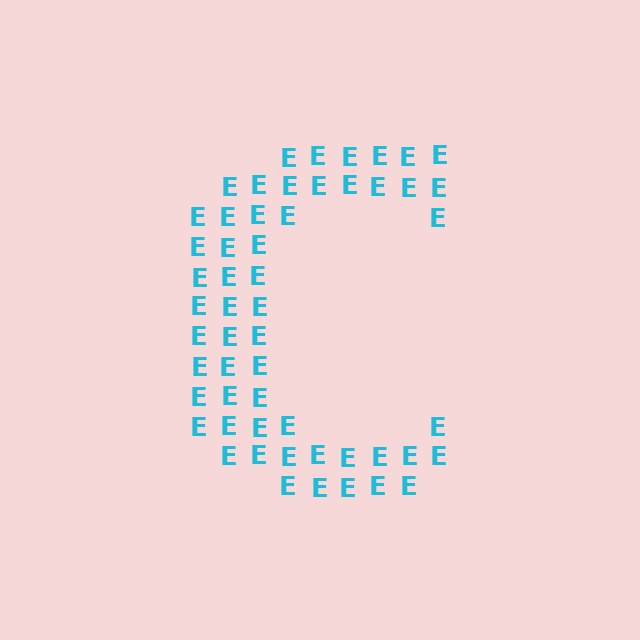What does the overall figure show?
The overall figure shows the letter C.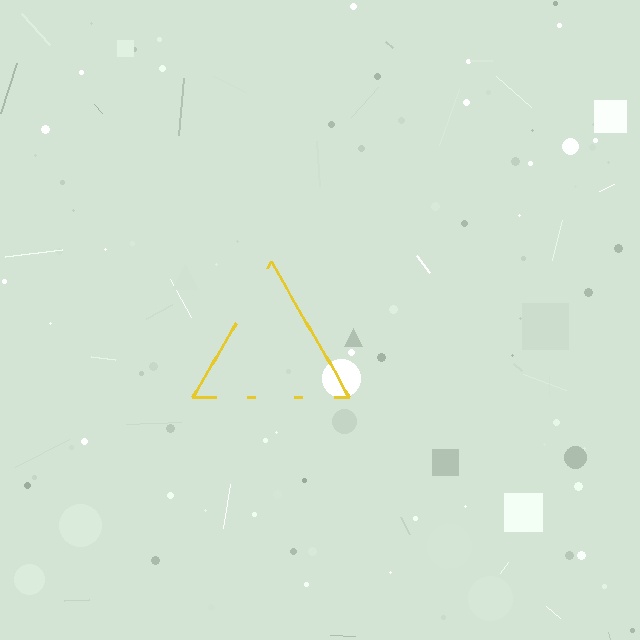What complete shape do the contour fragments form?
The contour fragments form a triangle.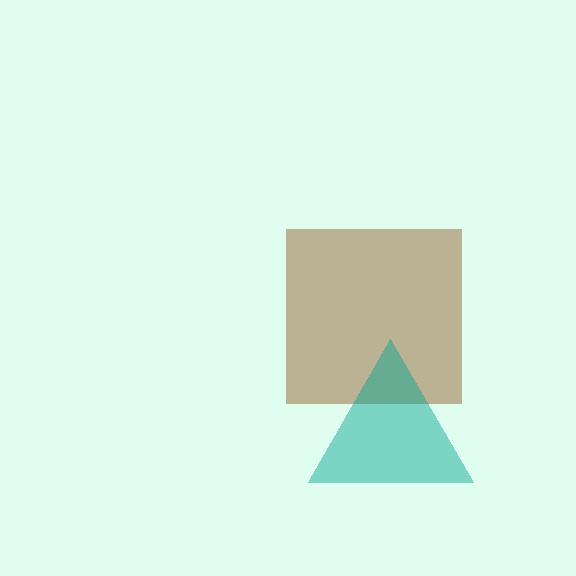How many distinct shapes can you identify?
There are 2 distinct shapes: a brown square, a teal triangle.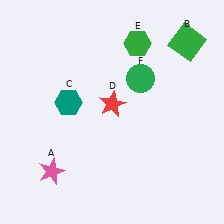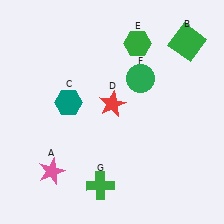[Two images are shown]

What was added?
A green cross (G) was added in Image 2.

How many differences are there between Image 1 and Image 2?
There is 1 difference between the two images.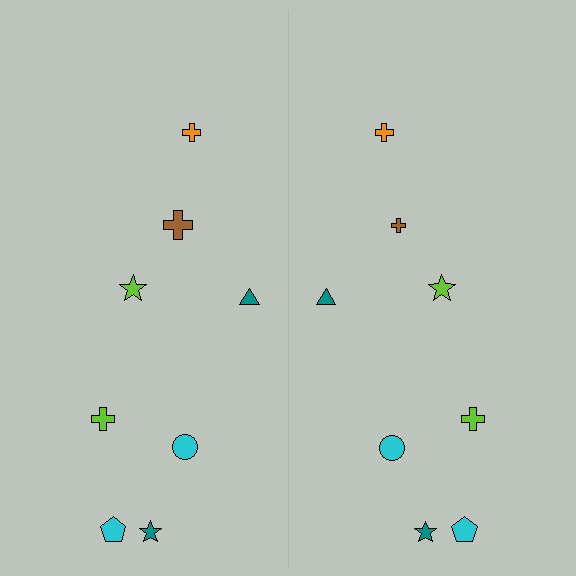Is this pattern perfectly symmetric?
No, the pattern is not perfectly symmetric. The brown cross on the right side has a different size than its mirror counterpart.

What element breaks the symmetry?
The brown cross on the right side has a different size than its mirror counterpart.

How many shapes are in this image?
There are 16 shapes in this image.